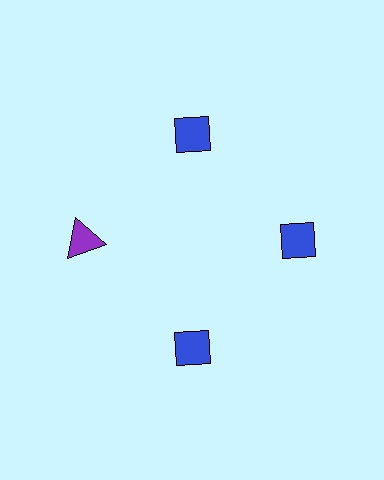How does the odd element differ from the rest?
It differs in both color (purple instead of blue) and shape (triangle instead of diamond).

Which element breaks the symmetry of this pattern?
The purple triangle at roughly the 9 o'clock position breaks the symmetry. All other shapes are blue diamonds.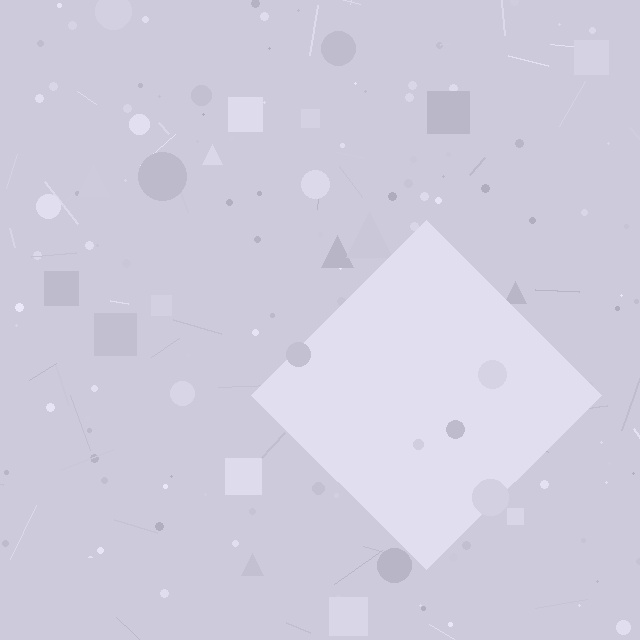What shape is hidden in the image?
A diamond is hidden in the image.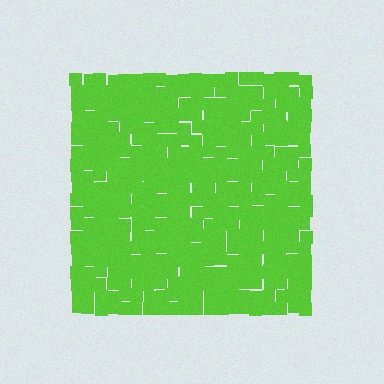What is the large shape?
The large shape is a square.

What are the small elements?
The small elements are squares.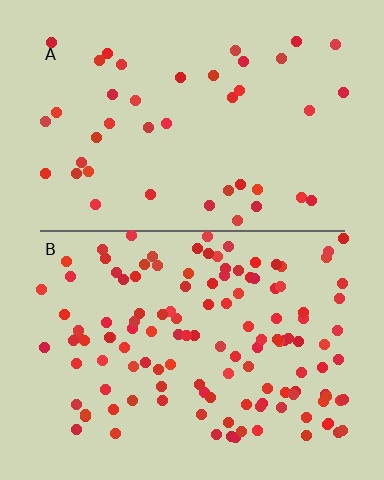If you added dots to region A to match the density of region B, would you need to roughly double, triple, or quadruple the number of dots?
Approximately triple.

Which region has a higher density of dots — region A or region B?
B (the bottom).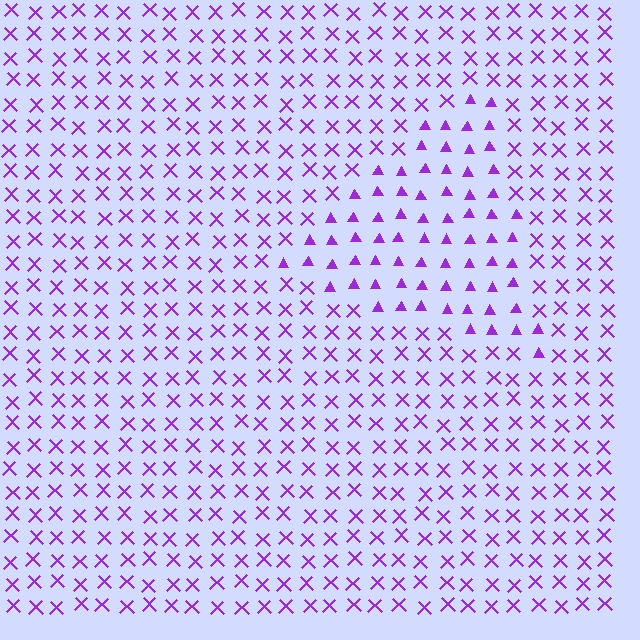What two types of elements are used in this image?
The image uses triangles inside the triangle region and X marks outside it.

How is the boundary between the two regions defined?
The boundary is defined by a change in element shape: triangles inside vs. X marks outside. All elements share the same color and spacing.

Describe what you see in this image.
The image is filled with small purple elements arranged in a uniform grid. A triangle-shaped region contains triangles, while the surrounding area contains X marks. The boundary is defined purely by the change in element shape.